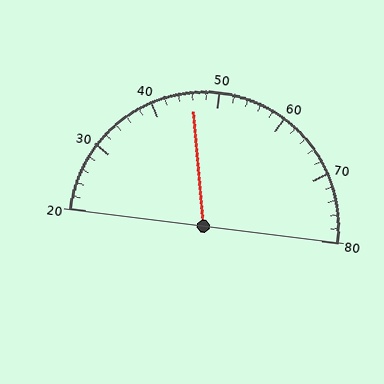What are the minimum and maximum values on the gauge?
The gauge ranges from 20 to 80.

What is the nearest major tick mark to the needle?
The nearest major tick mark is 50.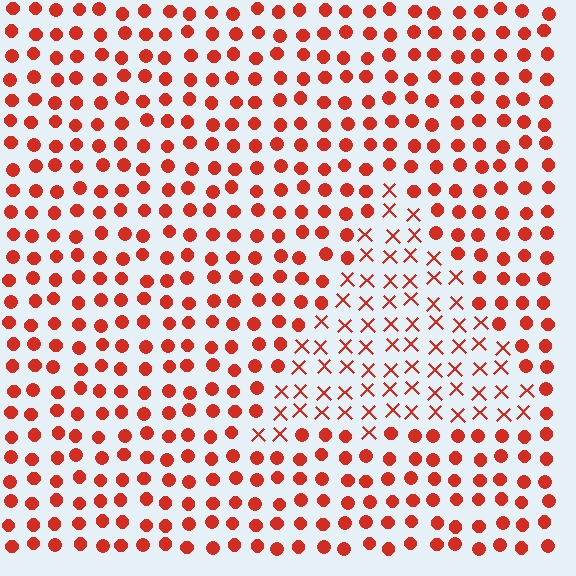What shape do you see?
I see a triangle.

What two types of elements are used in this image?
The image uses X marks inside the triangle region and circles outside it.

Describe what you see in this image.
The image is filled with small red elements arranged in a uniform grid. A triangle-shaped region contains X marks, while the surrounding area contains circles. The boundary is defined purely by the change in element shape.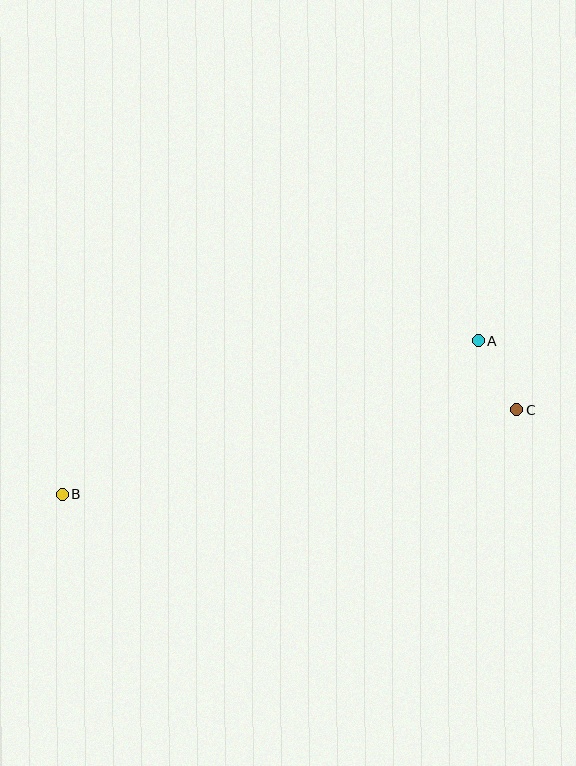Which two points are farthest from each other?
Points B and C are farthest from each other.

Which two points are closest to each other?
Points A and C are closest to each other.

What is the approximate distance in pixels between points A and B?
The distance between A and B is approximately 444 pixels.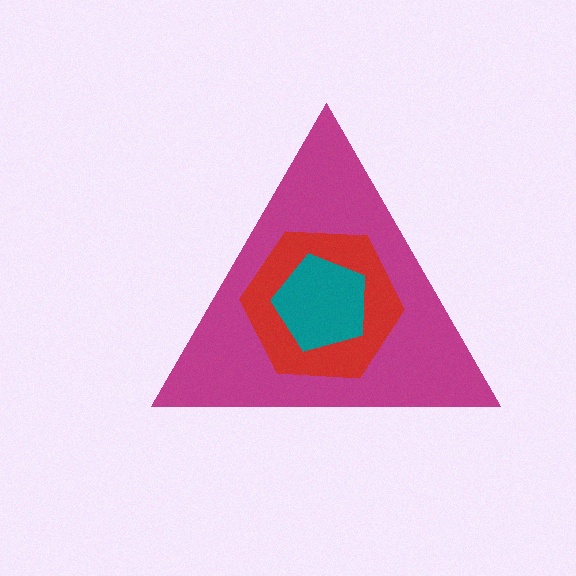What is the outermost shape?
The magenta triangle.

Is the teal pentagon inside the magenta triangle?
Yes.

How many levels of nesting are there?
3.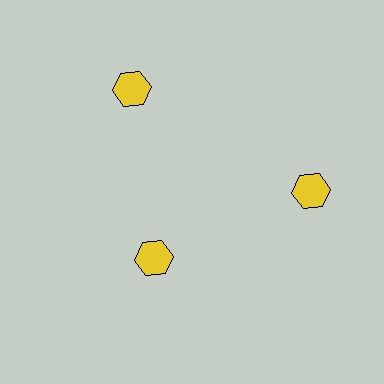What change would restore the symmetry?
The symmetry would be restored by moving it outward, back onto the ring so that all 3 hexagons sit at equal angles and equal distance from the center.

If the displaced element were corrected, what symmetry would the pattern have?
It would have 3-fold rotational symmetry — the pattern would map onto itself every 120 degrees.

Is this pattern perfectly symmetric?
No. The 3 yellow hexagons are arranged in a ring, but one element near the 7 o'clock position is pulled inward toward the center, breaking the 3-fold rotational symmetry.